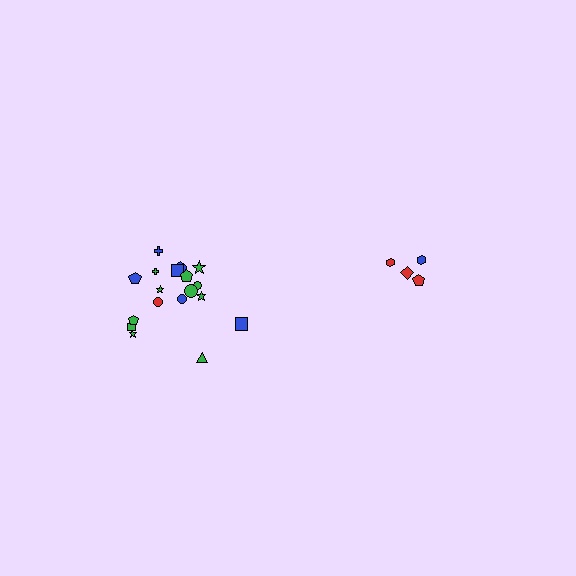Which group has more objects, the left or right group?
The left group.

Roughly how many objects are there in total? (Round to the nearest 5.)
Roughly 20 objects in total.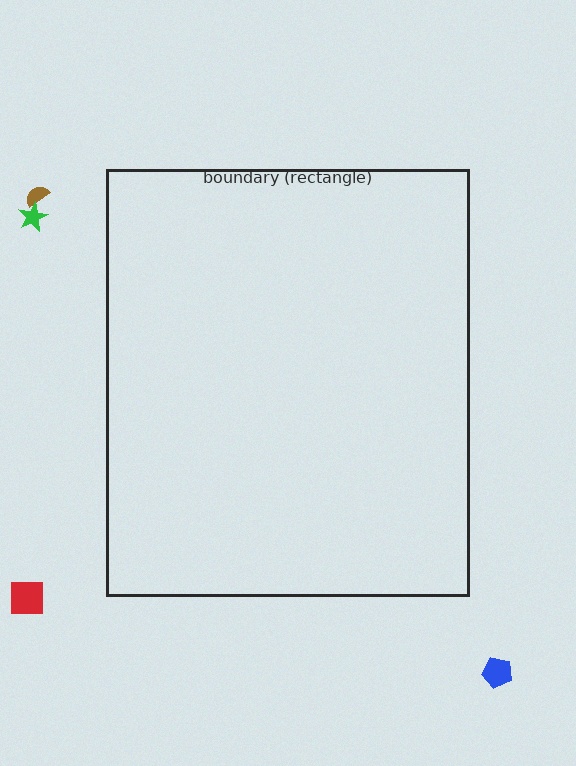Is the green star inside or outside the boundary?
Outside.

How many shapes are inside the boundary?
0 inside, 4 outside.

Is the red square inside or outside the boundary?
Outside.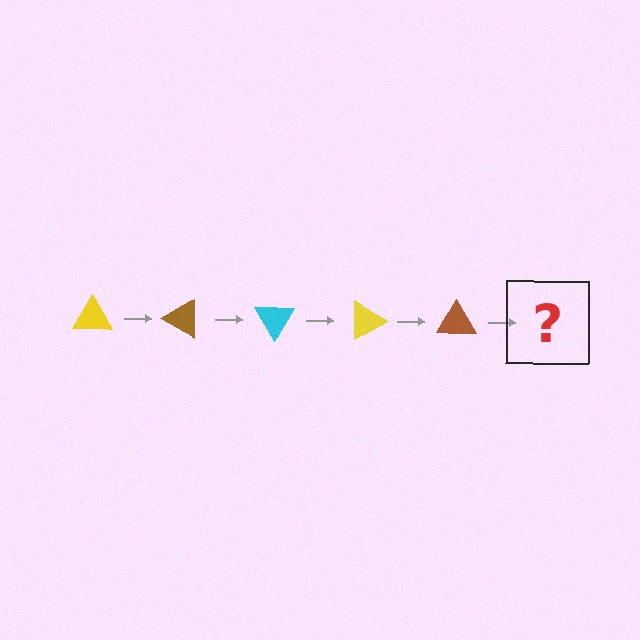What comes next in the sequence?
The next element should be a cyan triangle, rotated 150 degrees from the start.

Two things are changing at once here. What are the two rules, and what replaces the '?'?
The two rules are that it rotates 30 degrees each step and the color cycles through yellow, brown, and cyan. The '?' should be a cyan triangle, rotated 150 degrees from the start.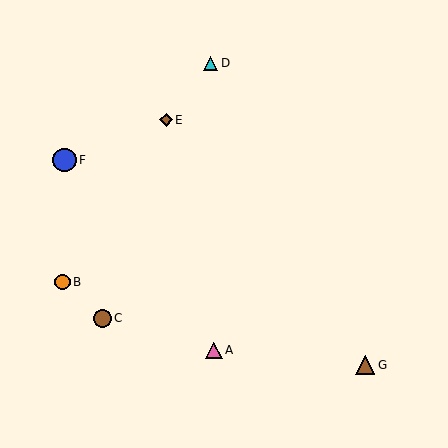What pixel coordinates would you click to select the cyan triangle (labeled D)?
Click at (211, 63) to select the cyan triangle D.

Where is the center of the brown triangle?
The center of the brown triangle is at (365, 365).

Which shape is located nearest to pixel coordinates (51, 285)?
The orange circle (labeled B) at (63, 282) is nearest to that location.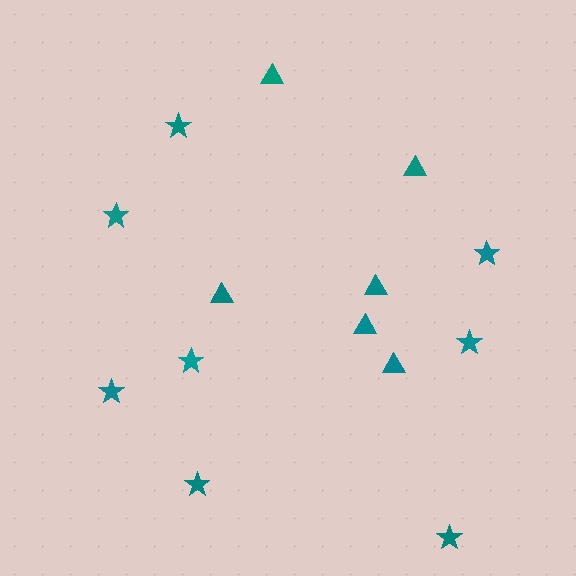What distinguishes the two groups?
There are 2 groups: one group of stars (8) and one group of triangles (6).